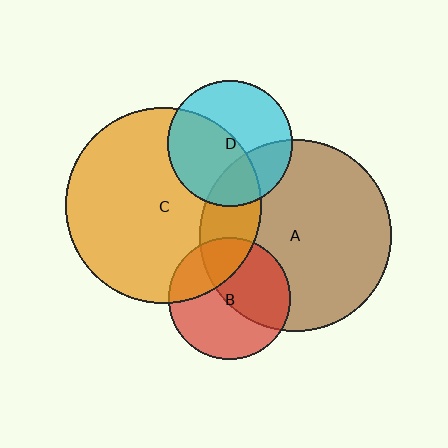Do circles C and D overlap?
Yes.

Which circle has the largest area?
Circle C (orange).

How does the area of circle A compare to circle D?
Approximately 2.3 times.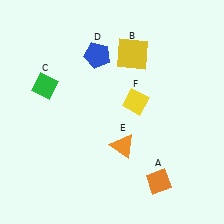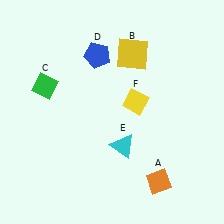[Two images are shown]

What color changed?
The triangle (E) changed from orange in Image 1 to cyan in Image 2.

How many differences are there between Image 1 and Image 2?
There is 1 difference between the two images.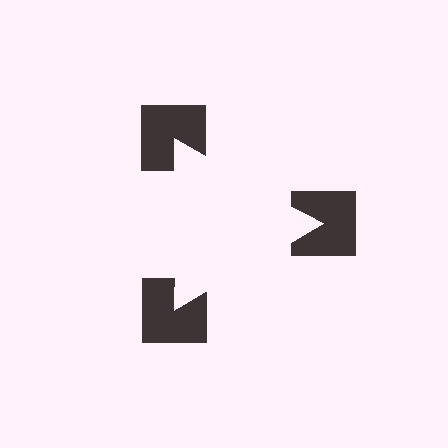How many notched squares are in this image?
There are 3 — one at each vertex of the illusory triangle.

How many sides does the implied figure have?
3 sides.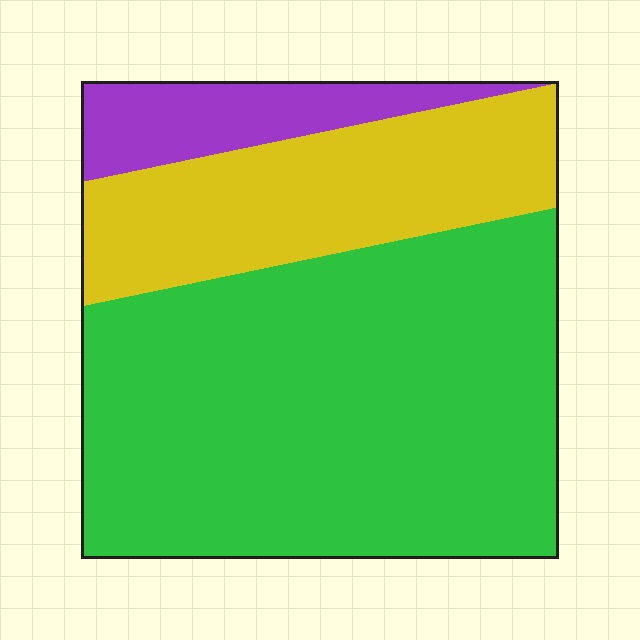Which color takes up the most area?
Green, at roughly 65%.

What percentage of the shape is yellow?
Yellow takes up between a quarter and a half of the shape.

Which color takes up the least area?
Purple, at roughly 10%.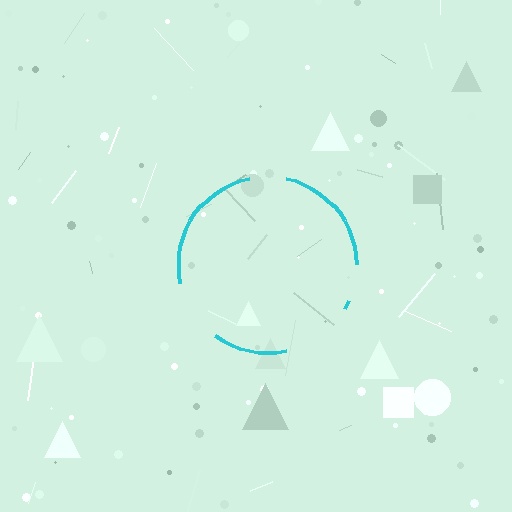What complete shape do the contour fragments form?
The contour fragments form a circle.